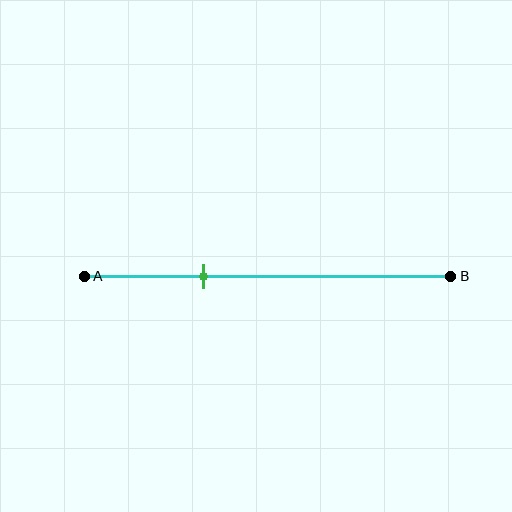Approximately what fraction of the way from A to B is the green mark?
The green mark is approximately 30% of the way from A to B.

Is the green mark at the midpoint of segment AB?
No, the mark is at about 30% from A, not at the 50% midpoint.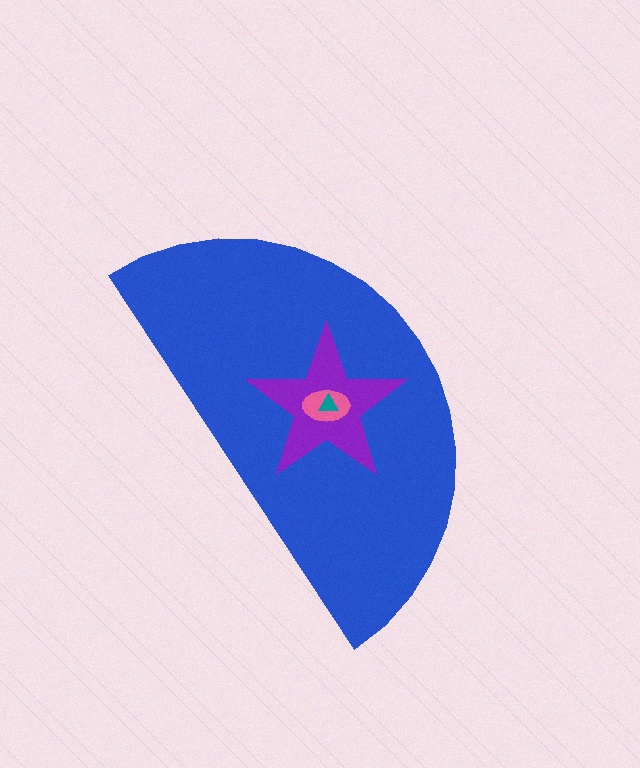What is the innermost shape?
The teal triangle.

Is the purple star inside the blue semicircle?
Yes.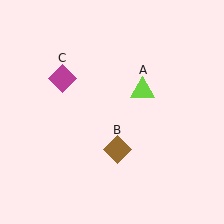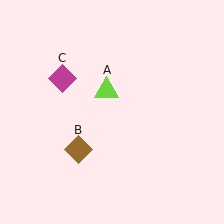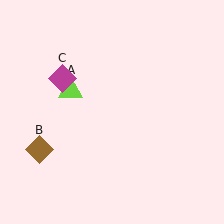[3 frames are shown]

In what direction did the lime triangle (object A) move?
The lime triangle (object A) moved left.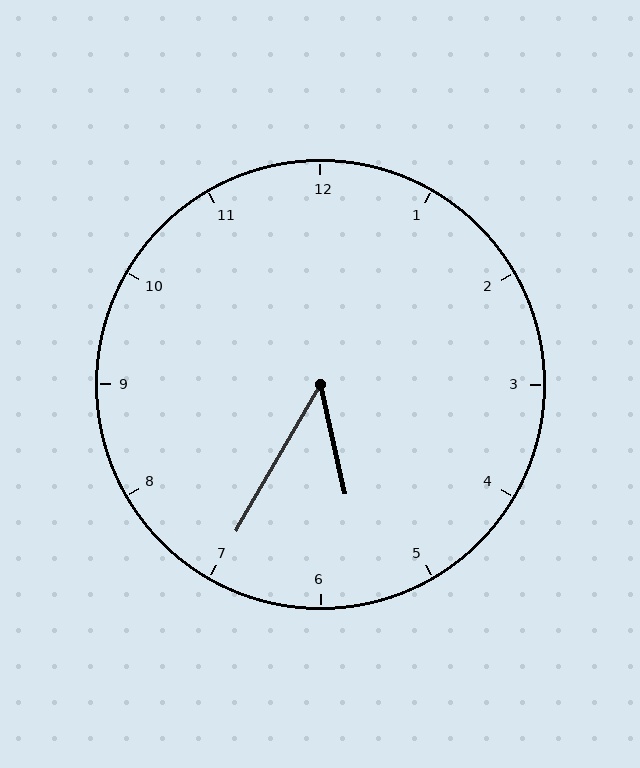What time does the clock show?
5:35.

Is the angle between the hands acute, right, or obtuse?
It is acute.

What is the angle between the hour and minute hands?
Approximately 42 degrees.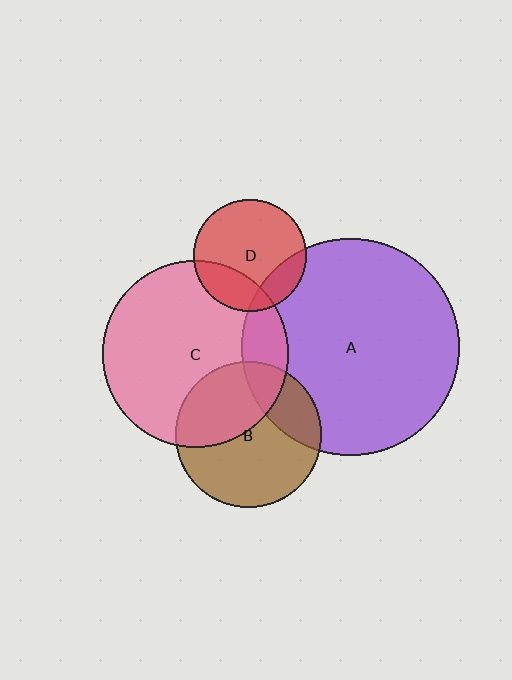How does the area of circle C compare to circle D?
Approximately 2.8 times.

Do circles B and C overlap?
Yes.